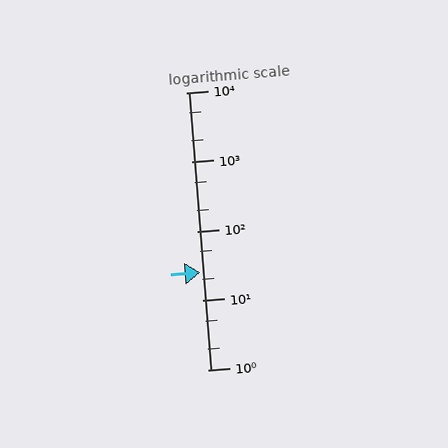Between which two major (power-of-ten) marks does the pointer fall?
The pointer is between 10 and 100.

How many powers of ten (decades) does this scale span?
The scale spans 4 decades, from 1 to 10000.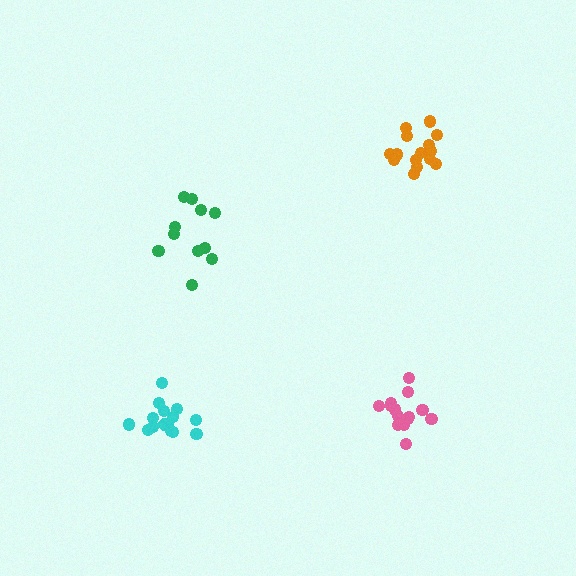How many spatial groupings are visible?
There are 4 spatial groupings.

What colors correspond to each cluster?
The clusters are colored: pink, green, cyan, orange.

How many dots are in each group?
Group 1: 15 dots, Group 2: 11 dots, Group 3: 15 dots, Group 4: 16 dots (57 total).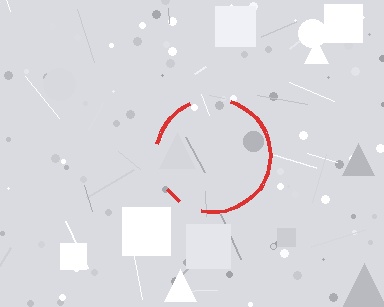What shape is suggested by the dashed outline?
The dashed outline suggests a circle.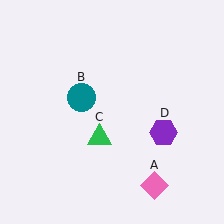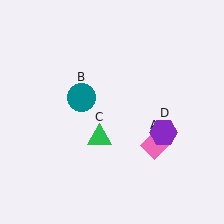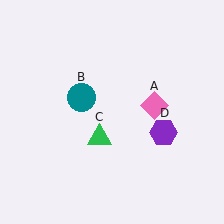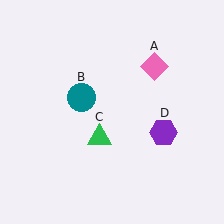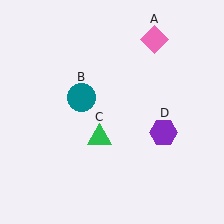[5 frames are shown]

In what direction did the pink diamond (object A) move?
The pink diamond (object A) moved up.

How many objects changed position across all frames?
1 object changed position: pink diamond (object A).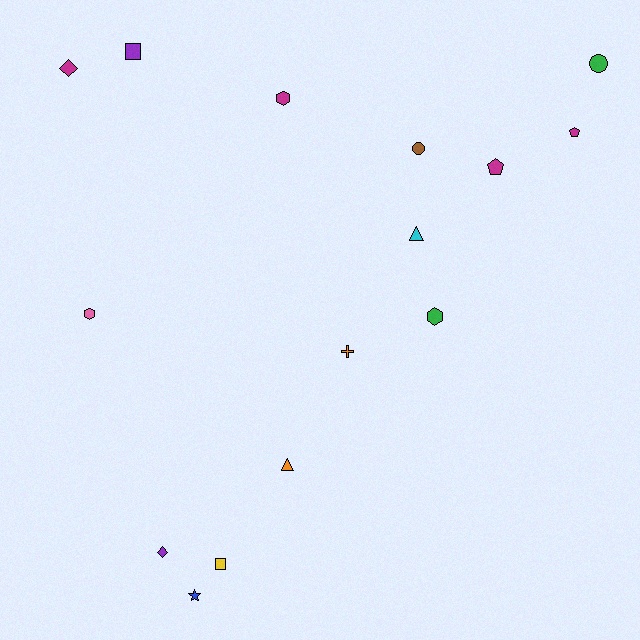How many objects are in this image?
There are 15 objects.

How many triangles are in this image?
There are 2 triangles.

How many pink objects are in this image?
There is 1 pink object.